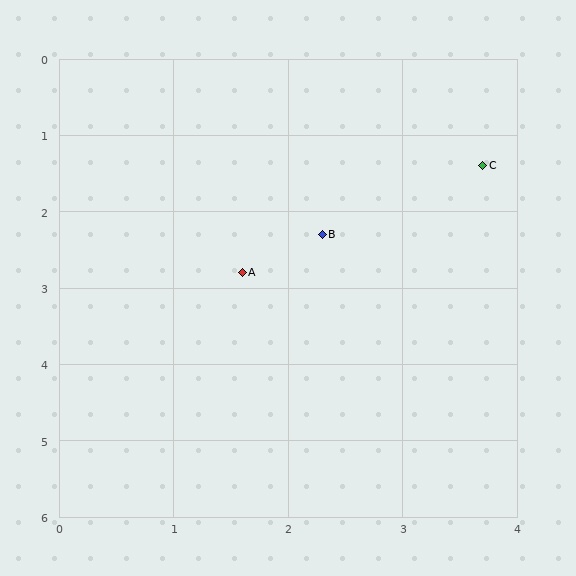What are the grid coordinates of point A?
Point A is at approximately (1.6, 2.8).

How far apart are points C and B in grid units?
Points C and B are about 1.7 grid units apart.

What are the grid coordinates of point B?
Point B is at approximately (2.3, 2.3).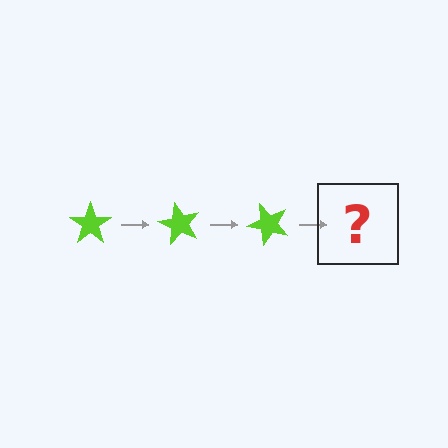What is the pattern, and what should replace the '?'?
The pattern is that the star rotates 60 degrees each step. The '?' should be a lime star rotated 180 degrees.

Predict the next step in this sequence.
The next step is a lime star rotated 180 degrees.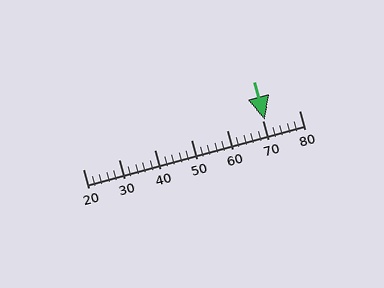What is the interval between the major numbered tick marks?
The major tick marks are spaced 10 units apart.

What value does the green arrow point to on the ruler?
The green arrow points to approximately 70.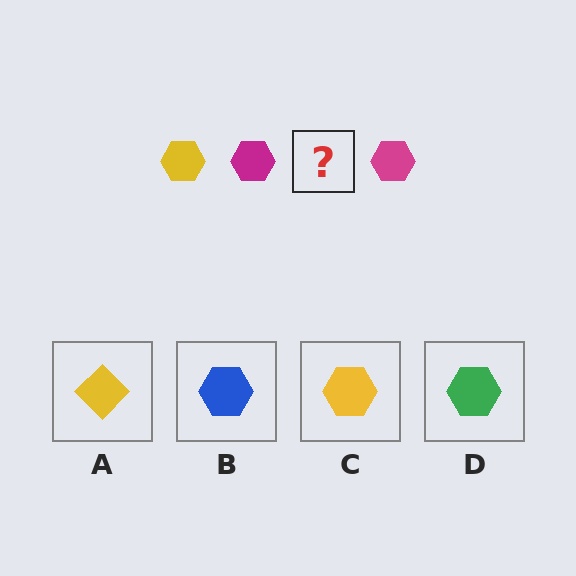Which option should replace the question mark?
Option C.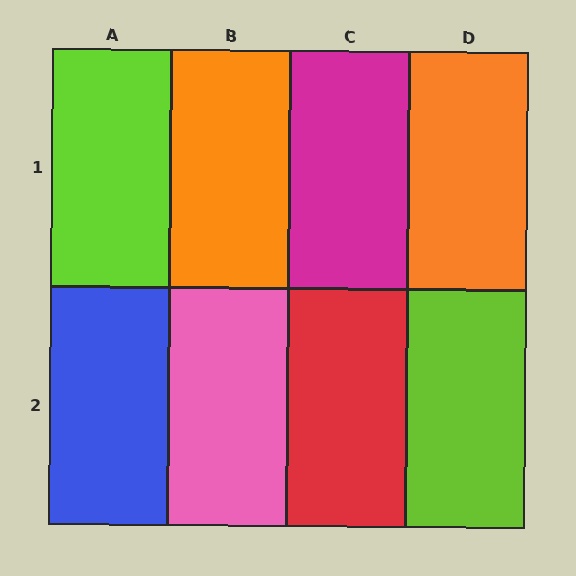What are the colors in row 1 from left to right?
Lime, orange, magenta, orange.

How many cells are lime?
2 cells are lime.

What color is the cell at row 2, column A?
Blue.